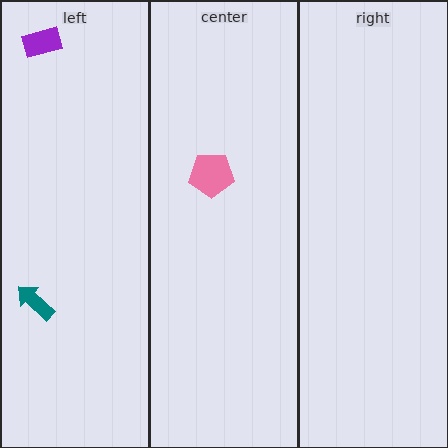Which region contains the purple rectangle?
The left region.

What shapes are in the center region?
The pink pentagon.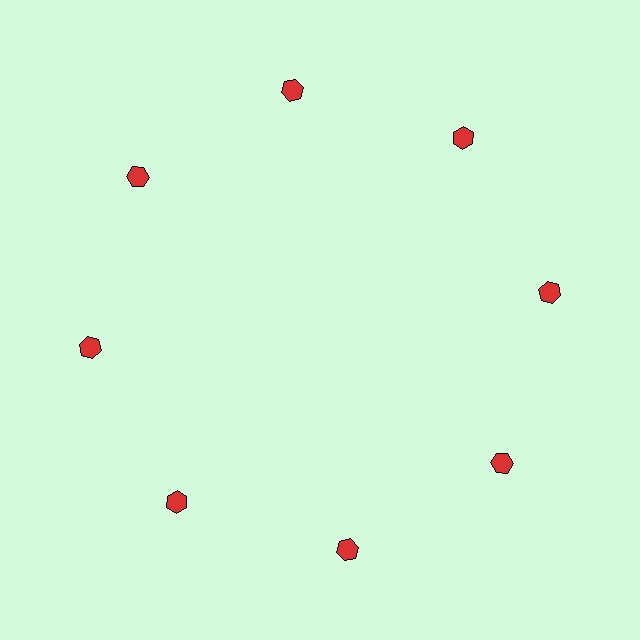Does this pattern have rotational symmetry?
Yes, this pattern has 8-fold rotational symmetry. It looks the same after rotating 45 degrees around the center.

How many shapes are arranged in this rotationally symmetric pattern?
There are 8 shapes, arranged in 8 groups of 1.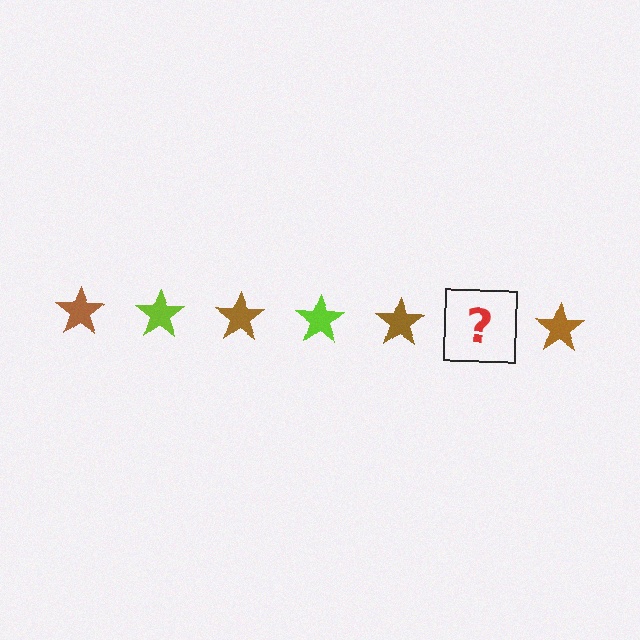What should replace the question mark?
The question mark should be replaced with a lime star.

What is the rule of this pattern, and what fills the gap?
The rule is that the pattern cycles through brown, lime stars. The gap should be filled with a lime star.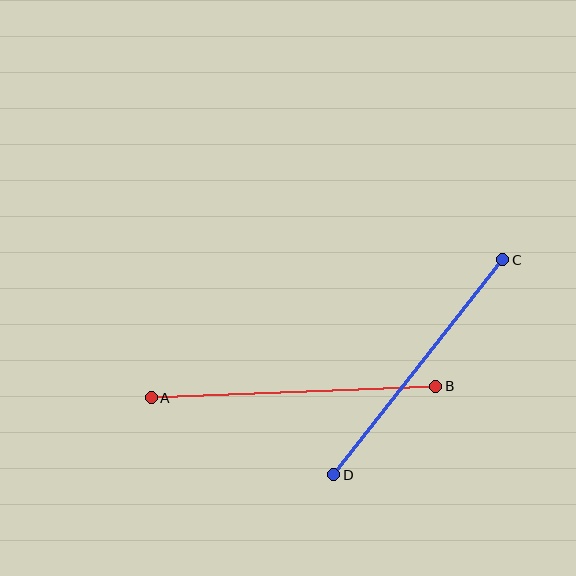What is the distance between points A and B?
The distance is approximately 284 pixels.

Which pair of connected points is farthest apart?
Points A and B are farthest apart.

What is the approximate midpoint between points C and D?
The midpoint is at approximately (418, 367) pixels.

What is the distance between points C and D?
The distance is approximately 274 pixels.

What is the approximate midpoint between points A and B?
The midpoint is at approximately (293, 392) pixels.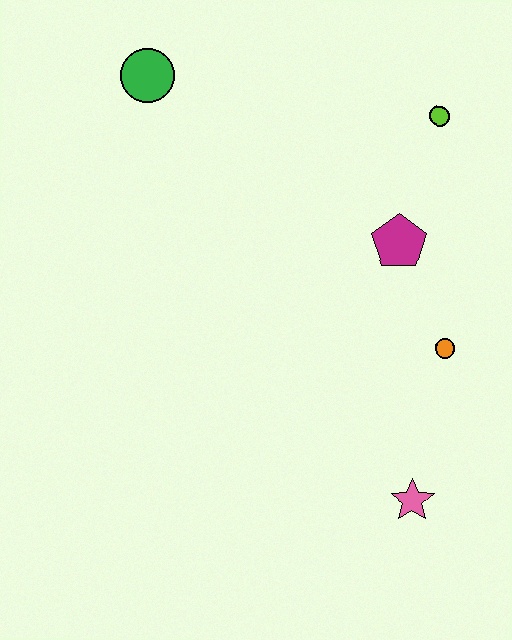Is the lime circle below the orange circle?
No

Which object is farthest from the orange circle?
The green circle is farthest from the orange circle.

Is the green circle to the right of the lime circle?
No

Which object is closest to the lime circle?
The magenta pentagon is closest to the lime circle.